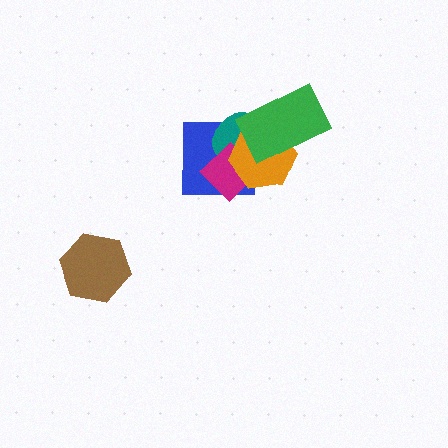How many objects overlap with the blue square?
3 objects overlap with the blue square.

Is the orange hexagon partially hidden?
Yes, it is partially covered by another shape.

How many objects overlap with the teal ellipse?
4 objects overlap with the teal ellipse.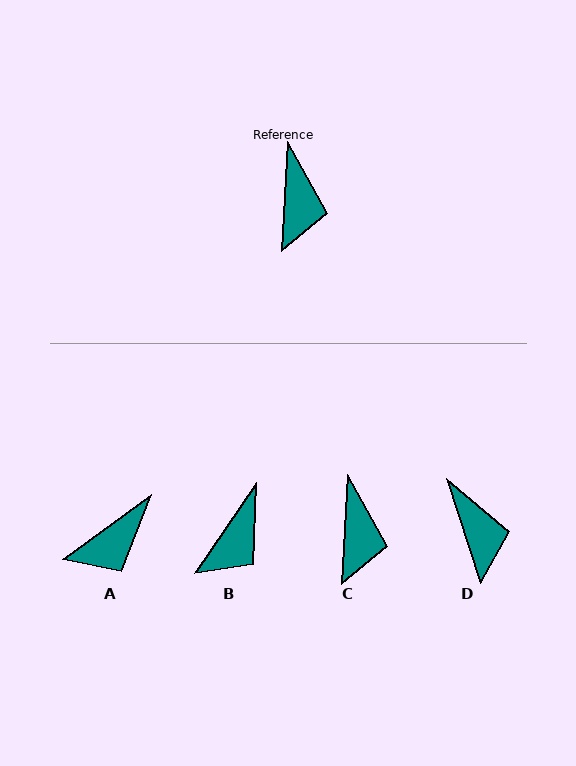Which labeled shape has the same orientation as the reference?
C.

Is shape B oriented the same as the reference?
No, it is off by about 31 degrees.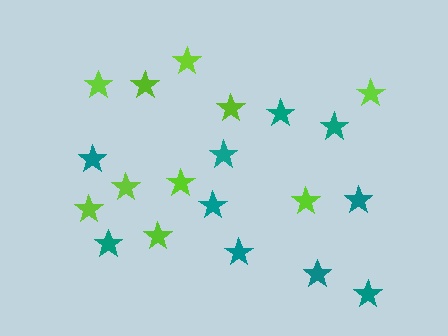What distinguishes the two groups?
There are 2 groups: one group of teal stars (10) and one group of lime stars (10).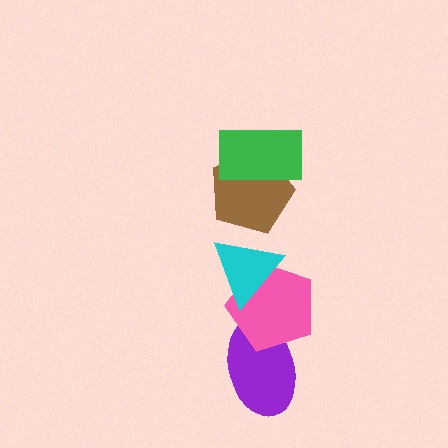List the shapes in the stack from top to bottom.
From top to bottom: the green rectangle, the brown pentagon, the cyan triangle, the pink pentagon, the purple ellipse.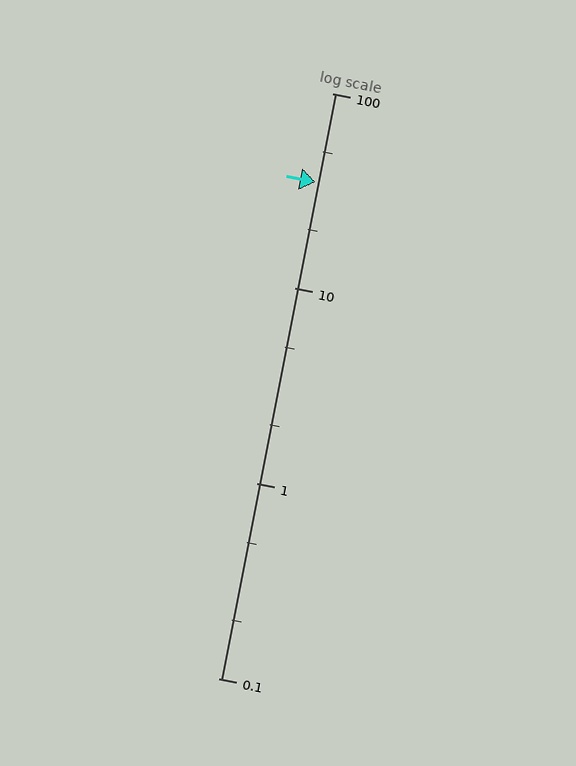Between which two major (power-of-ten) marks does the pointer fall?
The pointer is between 10 and 100.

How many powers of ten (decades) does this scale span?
The scale spans 3 decades, from 0.1 to 100.